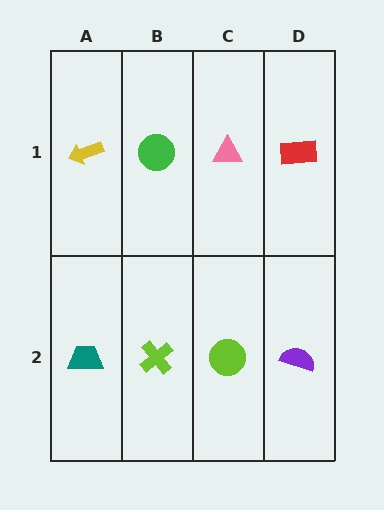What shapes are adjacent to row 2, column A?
A yellow arrow (row 1, column A), a lime cross (row 2, column B).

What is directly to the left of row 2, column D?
A lime circle.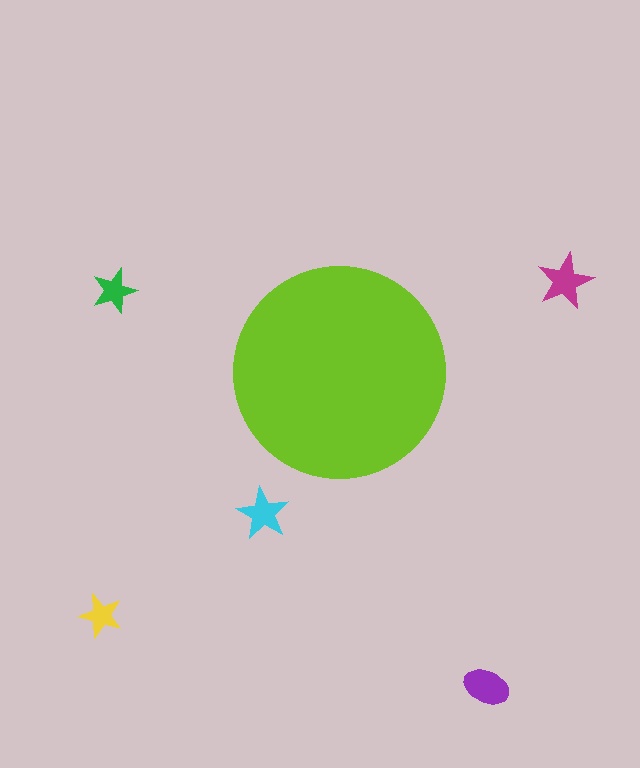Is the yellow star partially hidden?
No, the yellow star is fully visible.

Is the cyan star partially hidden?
No, the cyan star is fully visible.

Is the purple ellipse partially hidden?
No, the purple ellipse is fully visible.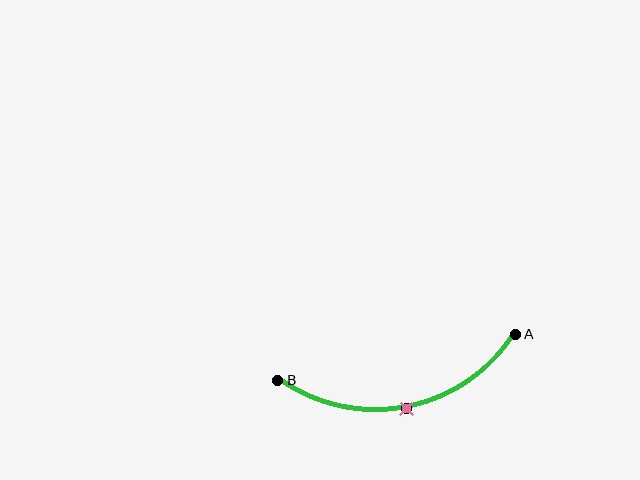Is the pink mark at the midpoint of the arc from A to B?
Yes. The pink mark lies on the arc at equal arc-length from both A and B — it is the arc midpoint.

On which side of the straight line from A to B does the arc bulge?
The arc bulges below the straight line connecting A and B.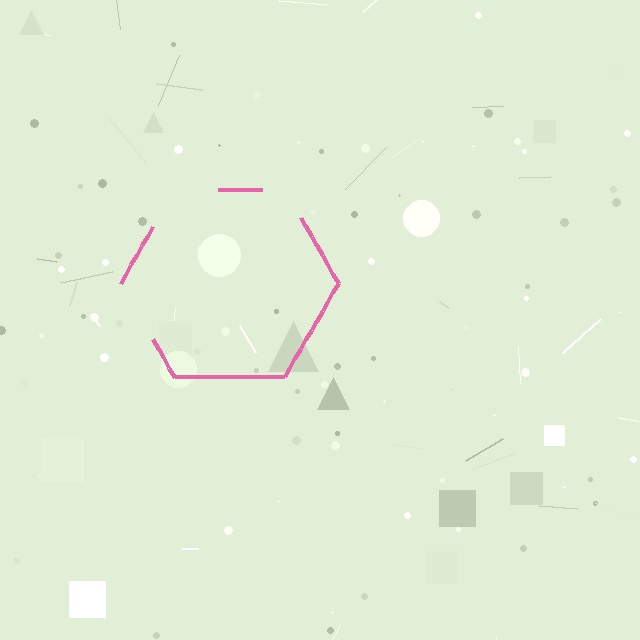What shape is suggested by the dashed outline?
The dashed outline suggests a hexagon.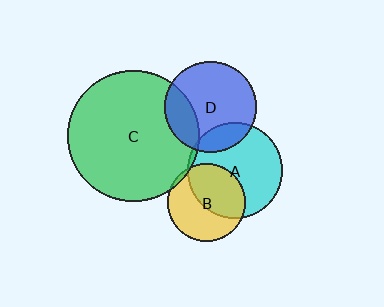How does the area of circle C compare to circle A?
Approximately 1.9 times.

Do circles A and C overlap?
Yes.